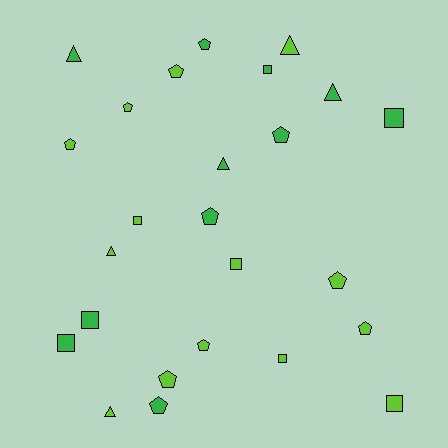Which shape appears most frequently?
Pentagon, with 11 objects.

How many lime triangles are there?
There are 3 lime triangles.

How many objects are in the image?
There are 25 objects.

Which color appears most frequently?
Lime, with 14 objects.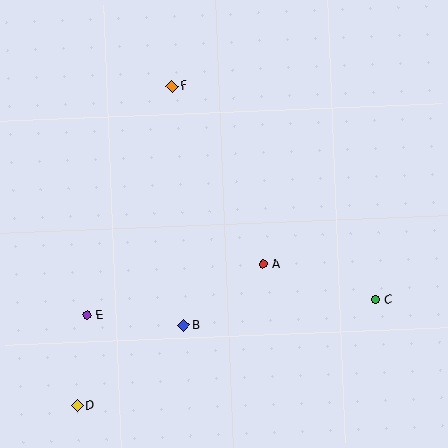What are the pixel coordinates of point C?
Point C is at (376, 300).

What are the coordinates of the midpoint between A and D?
The midpoint between A and D is at (171, 335).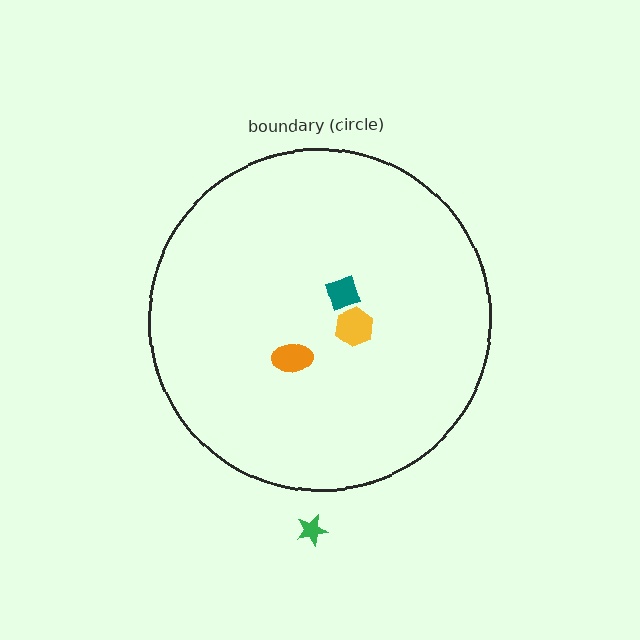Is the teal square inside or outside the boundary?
Inside.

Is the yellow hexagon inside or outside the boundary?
Inside.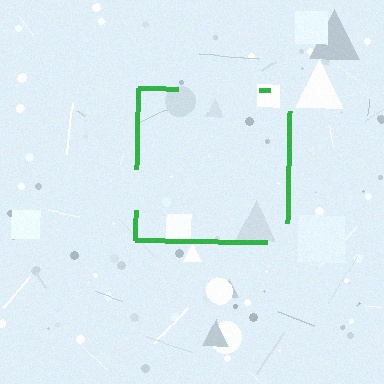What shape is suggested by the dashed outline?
The dashed outline suggests a square.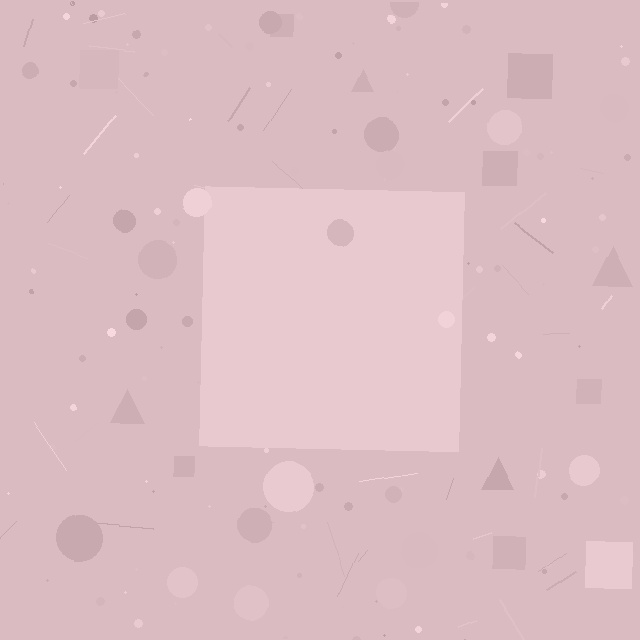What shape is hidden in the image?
A square is hidden in the image.